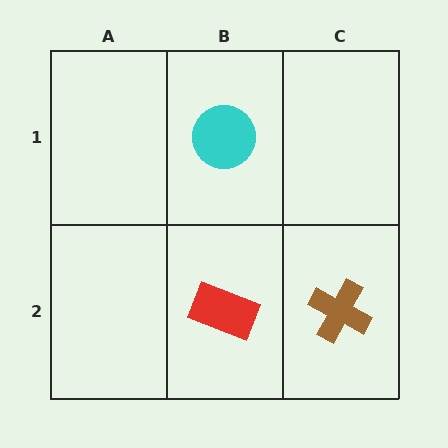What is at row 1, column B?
A cyan circle.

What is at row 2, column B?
A red rectangle.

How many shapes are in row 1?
1 shape.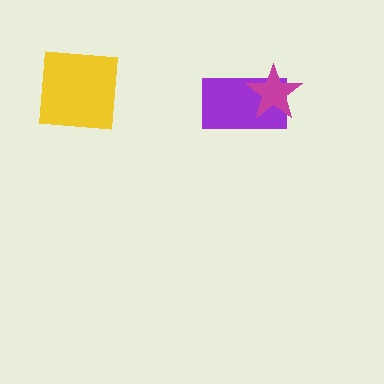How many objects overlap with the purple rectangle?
1 object overlaps with the purple rectangle.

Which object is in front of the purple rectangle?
The magenta star is in front of the purple rectangle.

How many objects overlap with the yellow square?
0 objects overlap with the yellow square.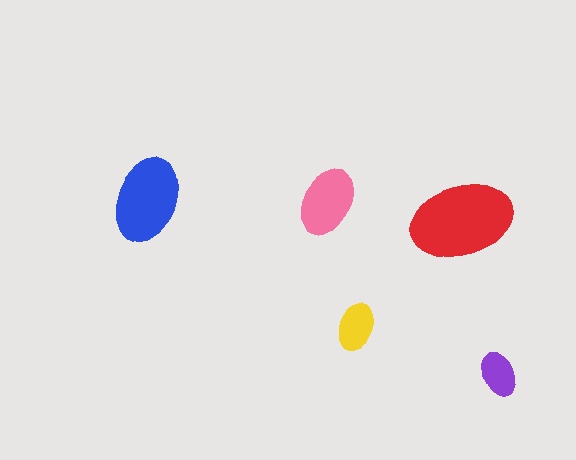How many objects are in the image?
There are 5 objects in the image.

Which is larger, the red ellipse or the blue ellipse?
The red one.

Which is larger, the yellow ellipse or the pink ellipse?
The pink one.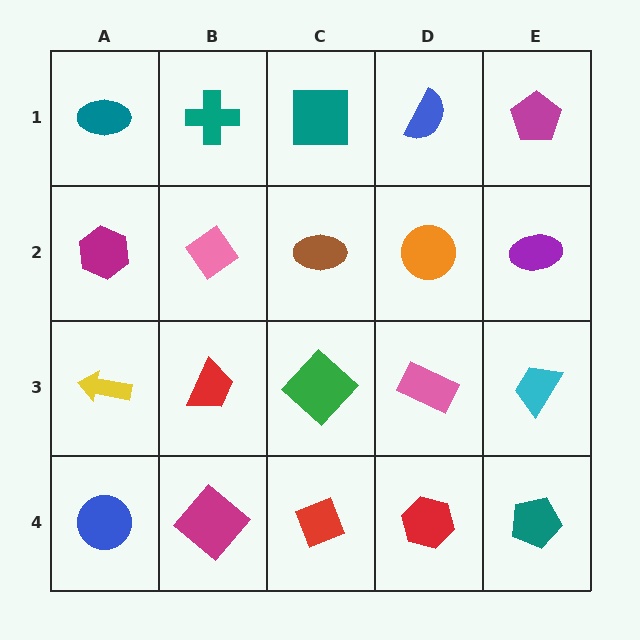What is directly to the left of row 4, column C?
A magenta diamond.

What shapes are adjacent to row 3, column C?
A brown ellipse (row 2, column C), a red diamond (row 4, column C), a red trapezoid (row 3, column B), a pink rectangle (row 3, column D).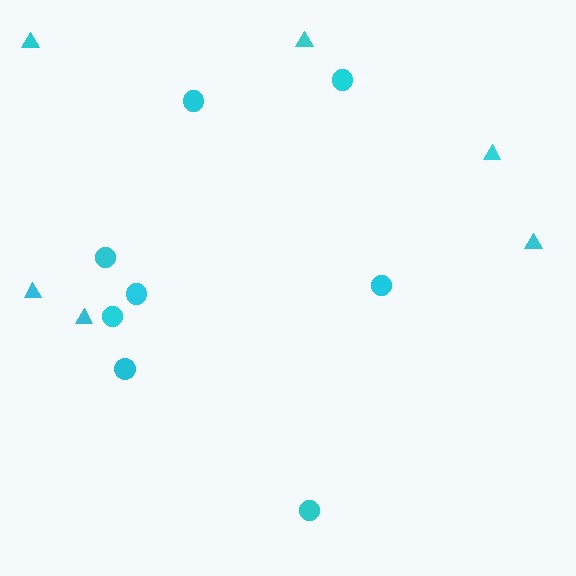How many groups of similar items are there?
There are 2 groups: one group of triangles (6) and one group of circles (8).